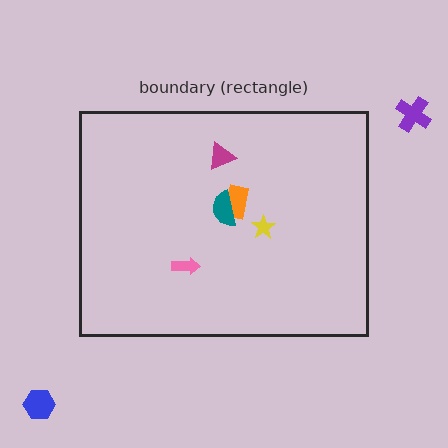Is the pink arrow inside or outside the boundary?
Inside.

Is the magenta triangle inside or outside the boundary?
Inside.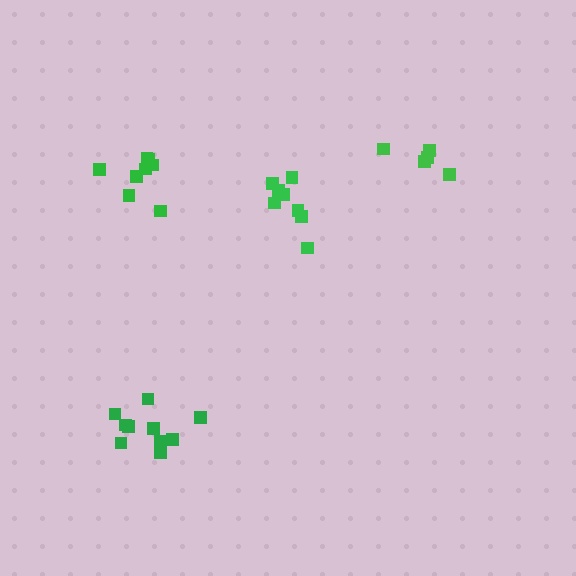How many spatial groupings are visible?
There are 4 spatial groupings.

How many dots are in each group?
Group 1: 8 dots, Group 2: 10 dots, Group 3: 8 dots, Group 4: 5 dots (31 total).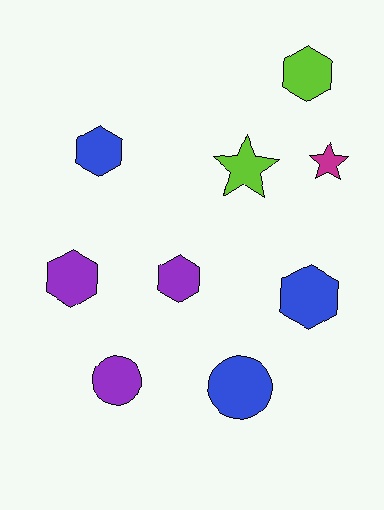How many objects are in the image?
There are 9 objects.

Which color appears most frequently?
Purple, with 3 objects.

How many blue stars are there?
There are no blue stars.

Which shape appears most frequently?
Hexagon, with 5 objects.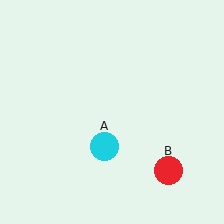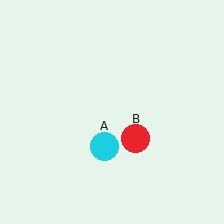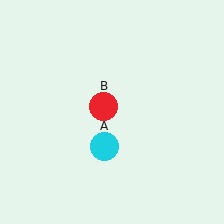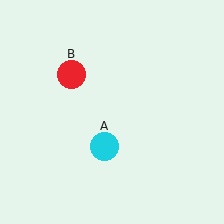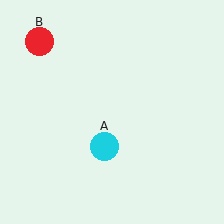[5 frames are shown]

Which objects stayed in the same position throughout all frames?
Cyan circle (object A) remained stationary.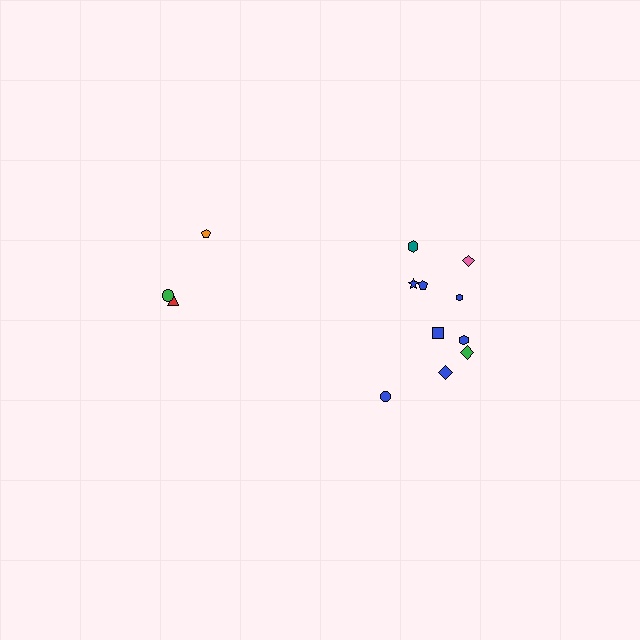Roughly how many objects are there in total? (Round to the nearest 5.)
Roughly 15 objects in total.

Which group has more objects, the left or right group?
The right group.